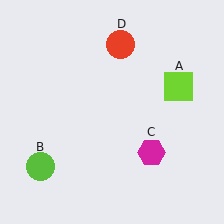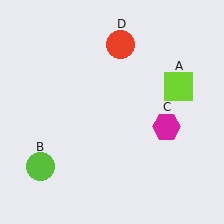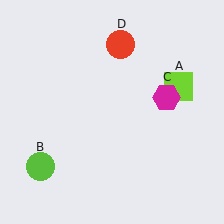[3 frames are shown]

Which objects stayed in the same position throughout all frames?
Lime square (object A) and lime circle (object B) and red circle (object D) remained stationary.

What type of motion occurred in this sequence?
The magenta hexagon (object C) rotated counterclockwise around the center of the scene.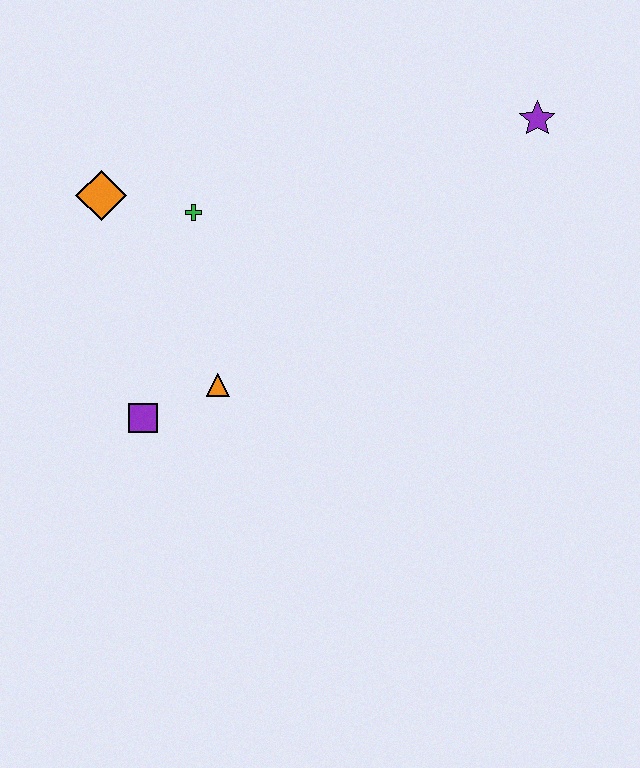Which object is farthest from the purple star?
The purple square is farthest from the purple star.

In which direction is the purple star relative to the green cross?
The purple star is to the right of the green cross.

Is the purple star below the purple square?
No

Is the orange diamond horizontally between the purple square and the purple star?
No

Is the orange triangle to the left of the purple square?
No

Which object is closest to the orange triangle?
The purple square is closest to the orange triangle.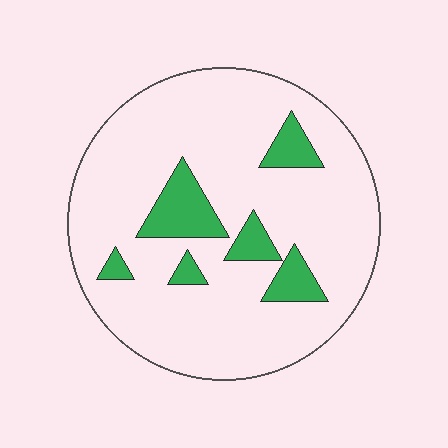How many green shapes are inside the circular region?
6.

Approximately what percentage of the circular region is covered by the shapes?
Approximately 15%.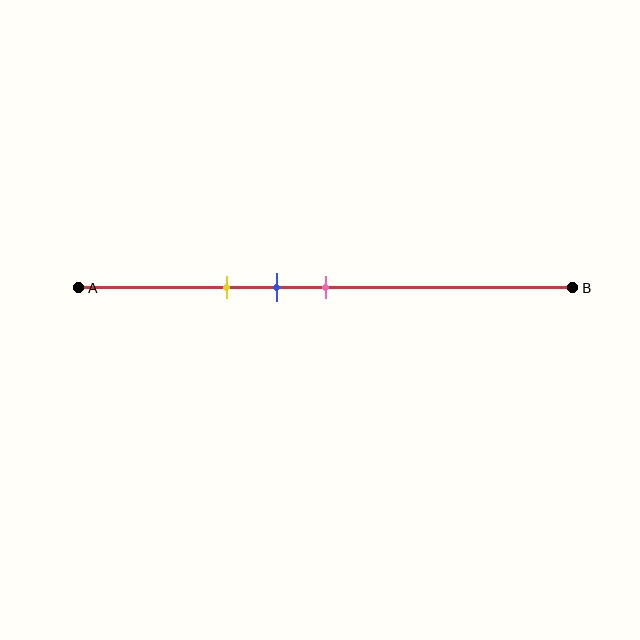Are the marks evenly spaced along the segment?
Yes, the marks are approximately evenly spaced.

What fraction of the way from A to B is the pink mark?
The pink mark is approximately 50% (0.5) of the way from A to B.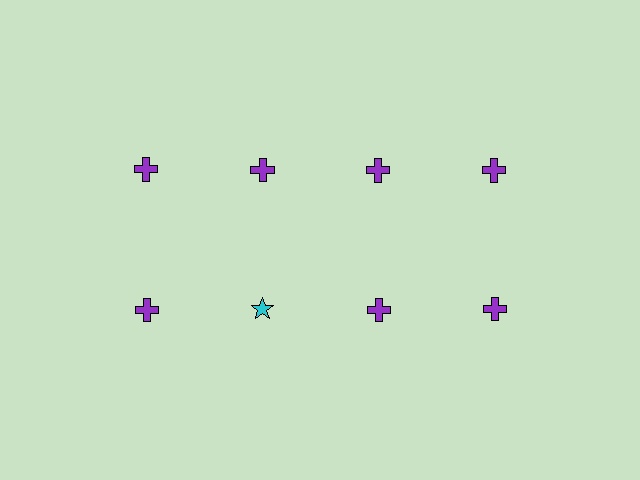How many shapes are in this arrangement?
There are 8 shapes arranged in a grid pattern.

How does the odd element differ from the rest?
It differs in both color (cyan instead of purple) and shape (star instead of cross).